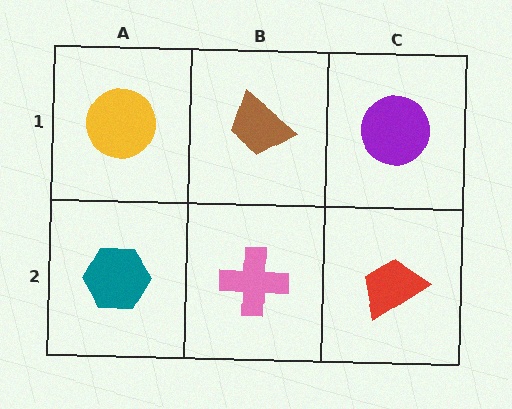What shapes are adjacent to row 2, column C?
A purple circle (row 1, column C), a pink cross (row 2, column B).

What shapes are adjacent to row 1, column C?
A red trapezoid (row 2, column C), a brown trapezoid (row 1, column B).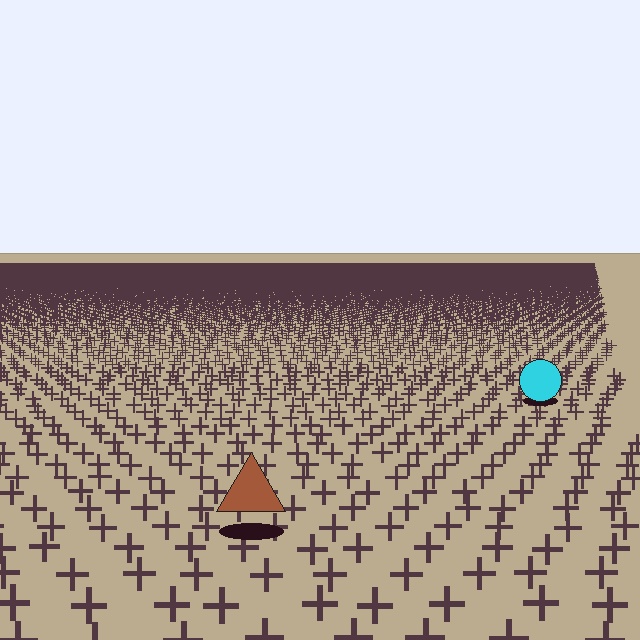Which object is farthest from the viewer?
The cyan circle is farthest from the viewer. It appears smaller and the ground texture around it is denser.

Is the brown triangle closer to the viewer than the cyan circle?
Yes. The brown triangle is closer — you can tell from the texture gradient: the ground texture is coarser near it.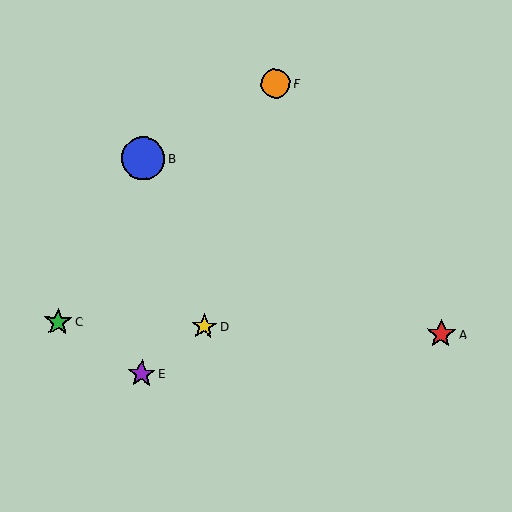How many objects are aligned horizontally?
3 objects (A, C, D) are aligned horizontally.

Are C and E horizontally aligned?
No, C is at y≈322 and E is at y≈374.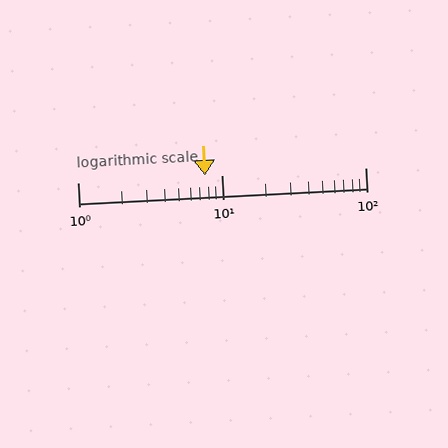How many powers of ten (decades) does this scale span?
The scale spans 2 decades, from 1 to 100.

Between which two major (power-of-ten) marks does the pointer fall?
The pointer is between 1 and 10.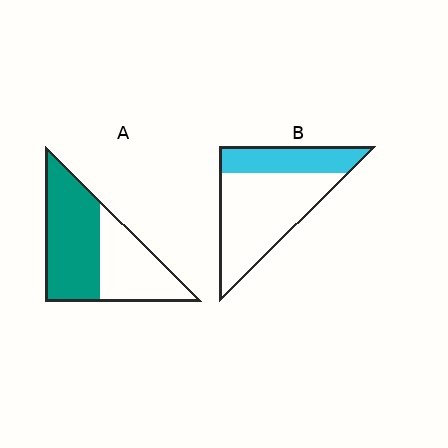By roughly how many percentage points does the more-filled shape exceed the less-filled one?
By roughly 25 percentage points (A over B).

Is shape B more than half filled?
No.